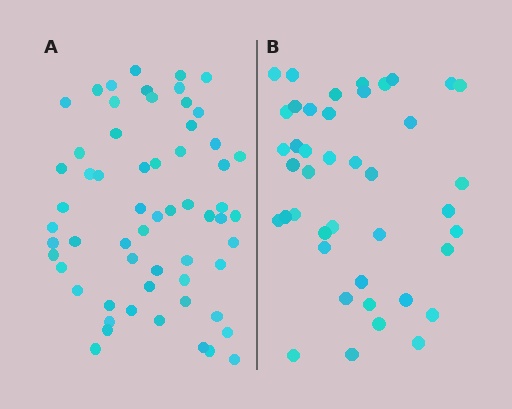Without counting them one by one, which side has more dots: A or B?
Region A (the left region) has more dots.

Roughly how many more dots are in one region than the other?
Region A has approximately 20 more dots than region B.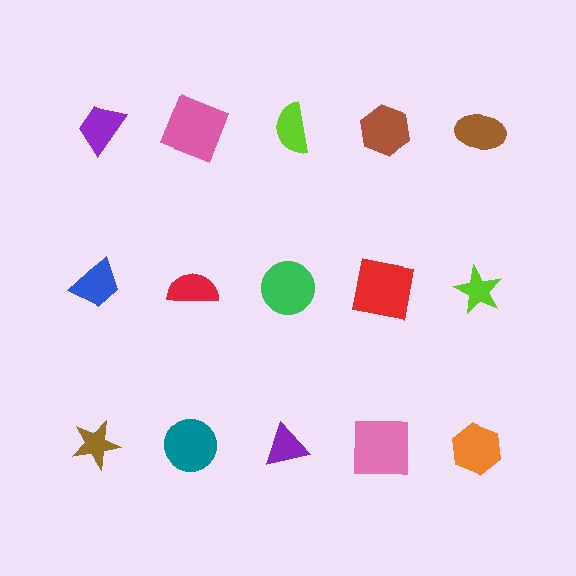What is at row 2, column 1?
A blue trapezoid.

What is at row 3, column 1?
A brown star.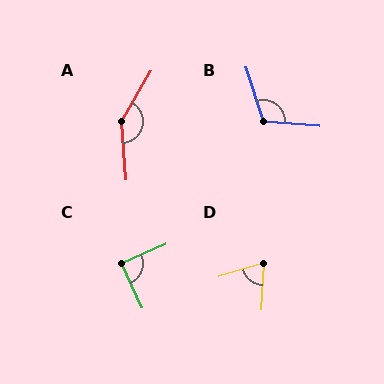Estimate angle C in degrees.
Approximately 89 degrees.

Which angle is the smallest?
D, at approximately 71 degrees.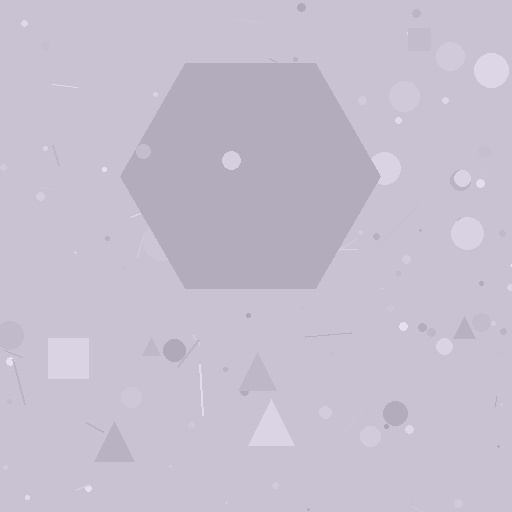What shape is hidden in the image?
A hexagon is hidden in the image.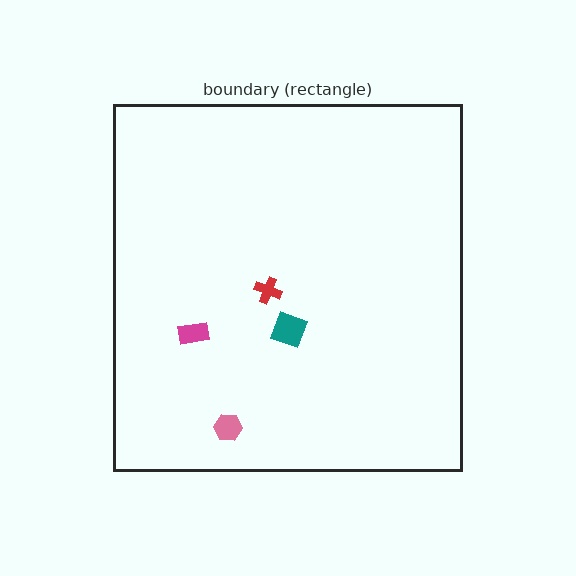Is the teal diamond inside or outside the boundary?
Inside.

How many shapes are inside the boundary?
4 inside, 0 outside.